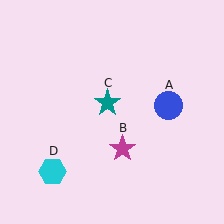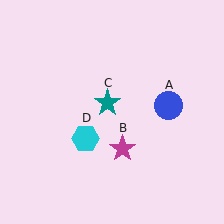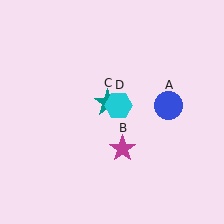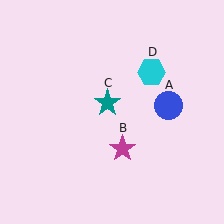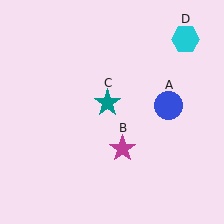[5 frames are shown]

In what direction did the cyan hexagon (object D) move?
The cyan hexagon (object D) moved up and to the right.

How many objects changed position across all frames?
1 object changed position: cyan hexagon (object D).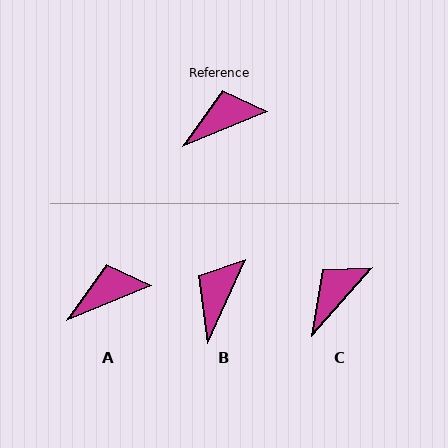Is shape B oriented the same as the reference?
No, it is off by about 42 degrees.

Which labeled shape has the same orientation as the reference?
A.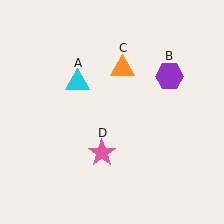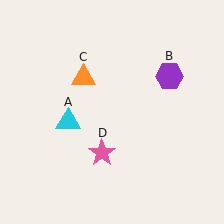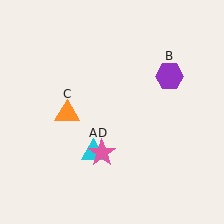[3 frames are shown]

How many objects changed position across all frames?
2 objects changed position: cyan triangle (object A), orange triangle (object C).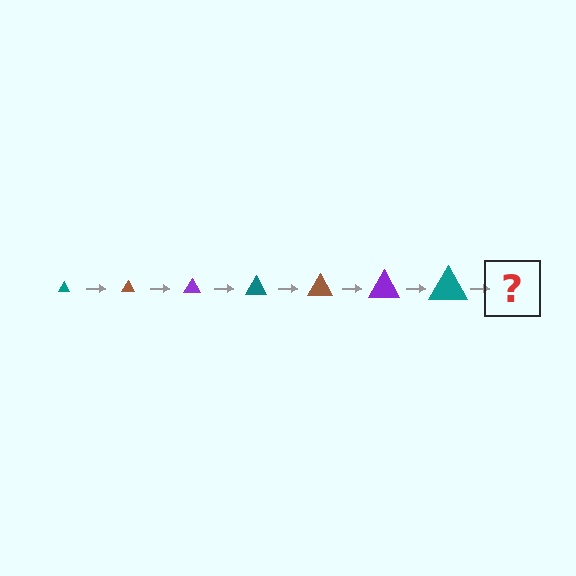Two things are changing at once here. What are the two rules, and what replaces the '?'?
The two rules are that the triangle grows larger each step and the color cycles through teal, brown, and purple. The '?' should be a brown triangle, larger than the previous one.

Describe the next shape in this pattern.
It should be a brown triangle, larger than the previous one.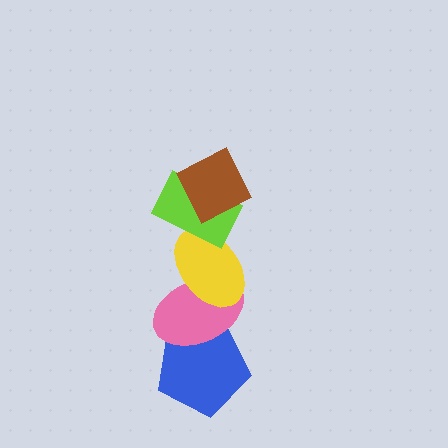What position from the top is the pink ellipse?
The pink ellipse is 4th from the top.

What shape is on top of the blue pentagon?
The pink ellipse is on top of the blue pentagon.